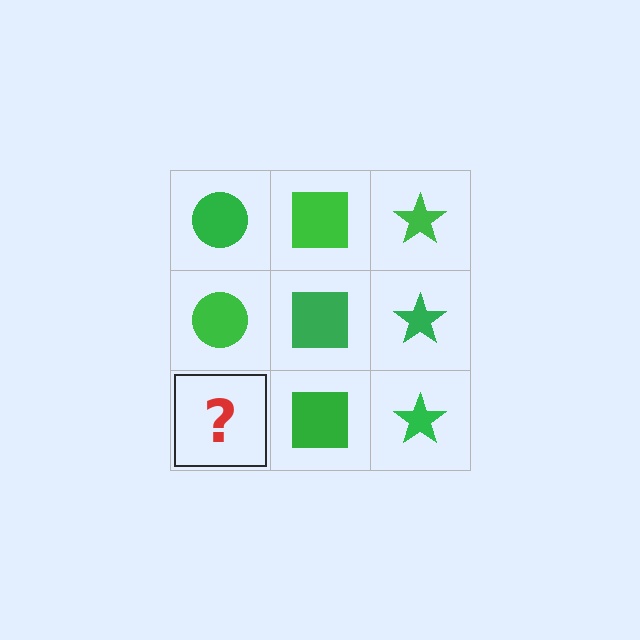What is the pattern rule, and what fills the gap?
The rule is that each column has a consistent shape. The gap should be filled with a green circle.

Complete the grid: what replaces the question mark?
The question mark should be replaced with a green circle.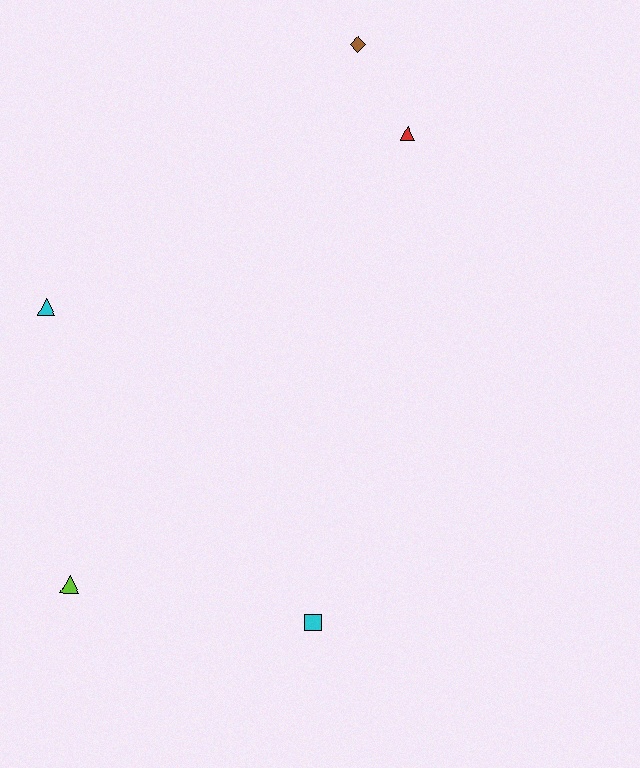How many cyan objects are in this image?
There are 2 cyan objects.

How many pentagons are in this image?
There are no pentagons.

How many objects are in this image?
There are 5 objects.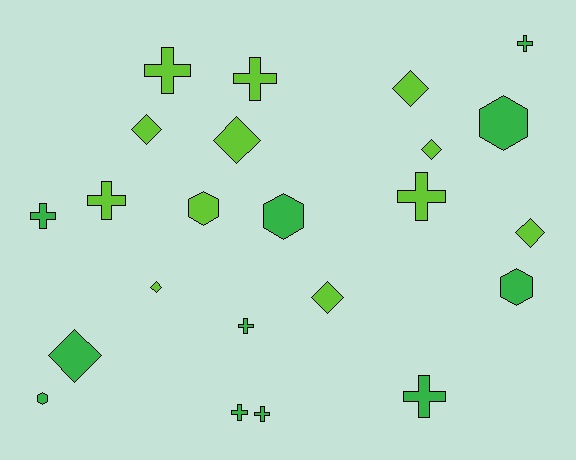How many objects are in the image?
There are 23 objects.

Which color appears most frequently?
Lime, with 12 objects.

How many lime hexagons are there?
There is 1 lime hexagon.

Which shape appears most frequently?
Cross, with 10 objects.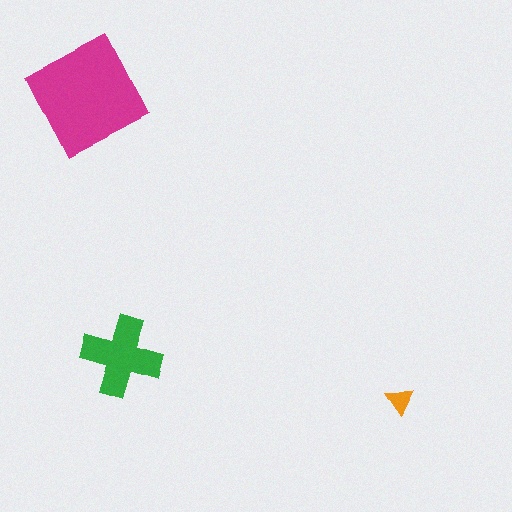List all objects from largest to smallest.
The magenta diamond, the green cross, the orange triangle.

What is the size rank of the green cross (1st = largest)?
2nd.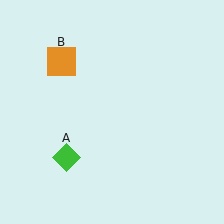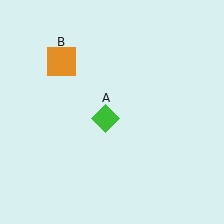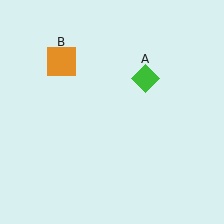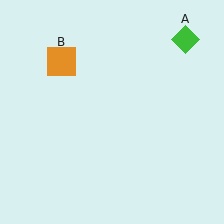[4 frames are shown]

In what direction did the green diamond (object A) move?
The green diamond (object A) moved up and to the right.